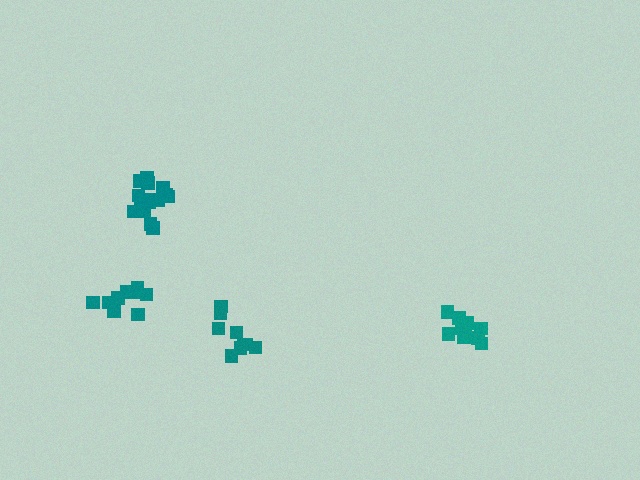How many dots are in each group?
Group 1: 9 dots, Group 2: 9 dots, Group 3: 10 dots, Group 4: 15 dots (43 total).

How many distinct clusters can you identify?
There are 4 distinct clusters.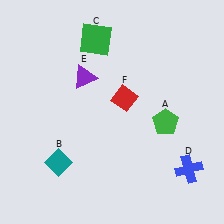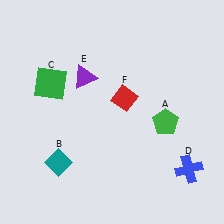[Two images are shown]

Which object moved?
The green square (C) moved left.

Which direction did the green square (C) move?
The green square (C) moved left.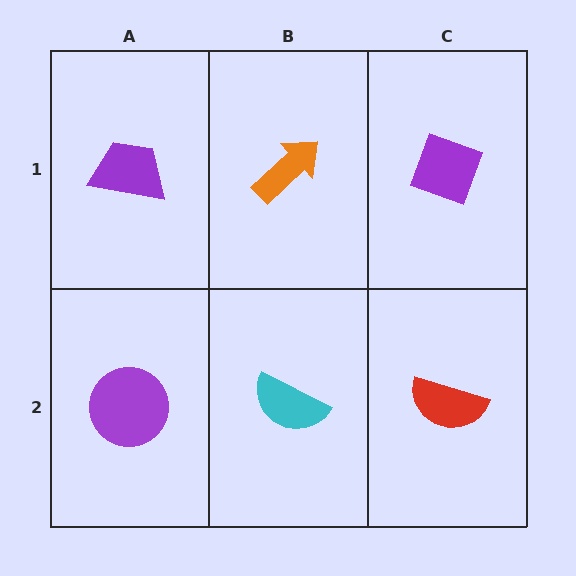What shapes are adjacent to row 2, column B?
An orange arrow (row 1, column B), a purple circle (row 2, column A), a red semicircle (row 2, column C).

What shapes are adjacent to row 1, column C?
A red semicircle (row 2, column C), an orange arrow (row 1, column B).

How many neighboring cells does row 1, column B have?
3.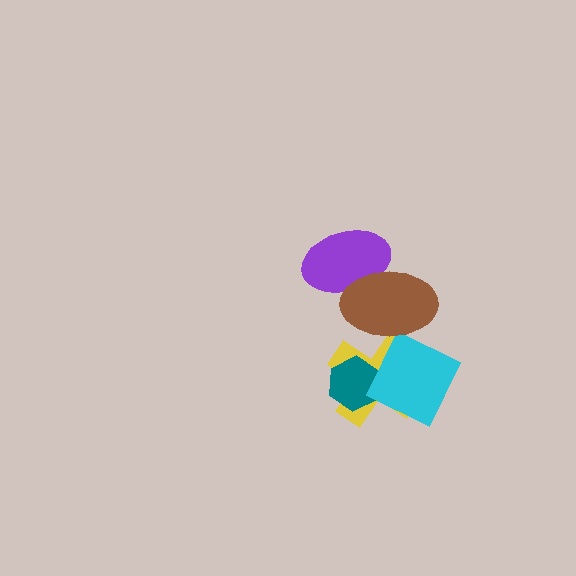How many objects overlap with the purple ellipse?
1 object overlaps with the purple ellipse.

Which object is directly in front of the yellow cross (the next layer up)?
The teal hexagon is directly in front of the yellow cross.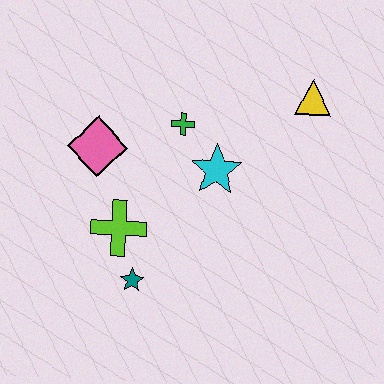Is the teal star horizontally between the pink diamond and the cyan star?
Yes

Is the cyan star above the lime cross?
Yes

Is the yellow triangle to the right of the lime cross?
Yes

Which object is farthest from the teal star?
The yellow triangle is farthest from the teal star.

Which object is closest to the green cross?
The cyan star is closest to the green cross.